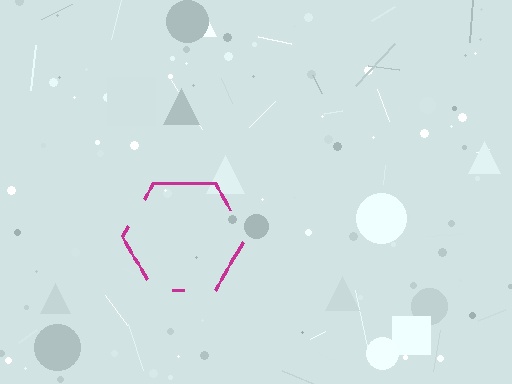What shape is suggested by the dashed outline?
The dashed outline suggests a hexagon.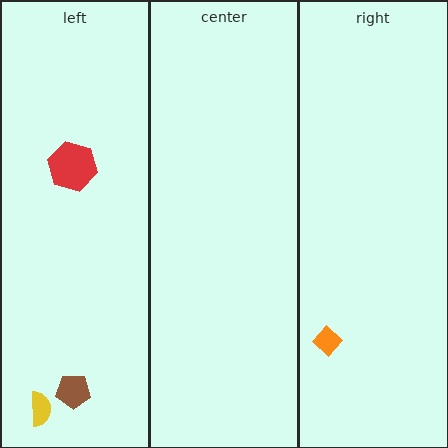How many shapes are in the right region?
1.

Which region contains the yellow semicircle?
The left region.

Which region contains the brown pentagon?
The left region.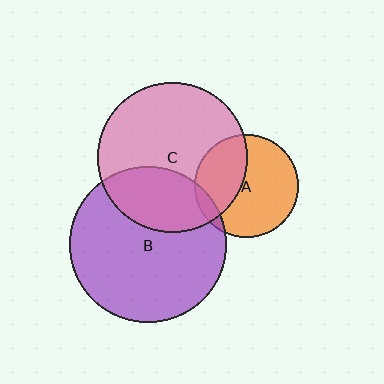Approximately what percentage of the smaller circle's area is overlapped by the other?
Approximately 30%.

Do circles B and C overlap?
Yes.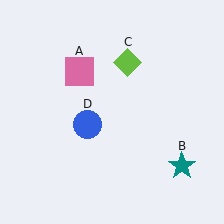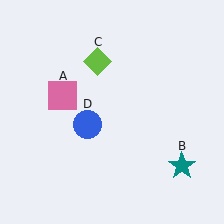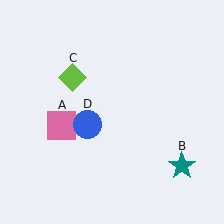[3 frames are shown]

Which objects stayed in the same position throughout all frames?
Teal star (object B) and blue circle (object D) remained stationary.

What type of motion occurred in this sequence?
The pink square (object A), lime diamond (object C) rotated counterclockwise around the center of the scene.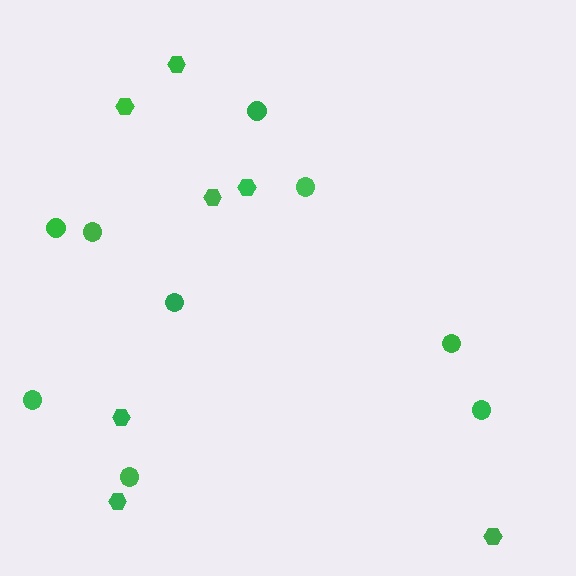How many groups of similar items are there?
There are 2 groups: one group of circles (9) and one group of hexagons (7).